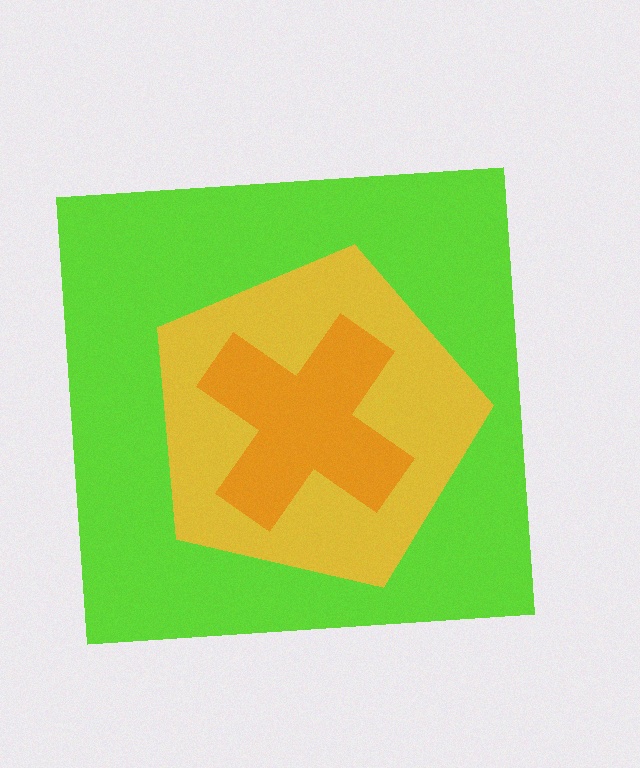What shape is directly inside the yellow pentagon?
The orange cross.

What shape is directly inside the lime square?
The yellow pentagon.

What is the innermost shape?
The orange cross.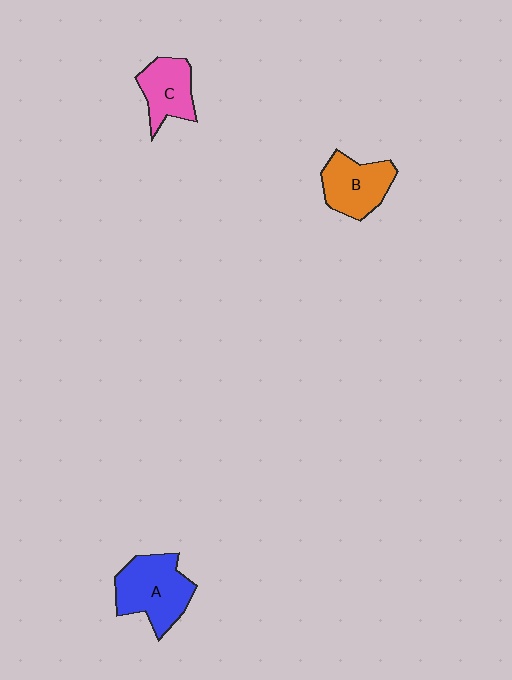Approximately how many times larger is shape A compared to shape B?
Approximately 1.3 times.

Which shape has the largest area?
Shape A (blue).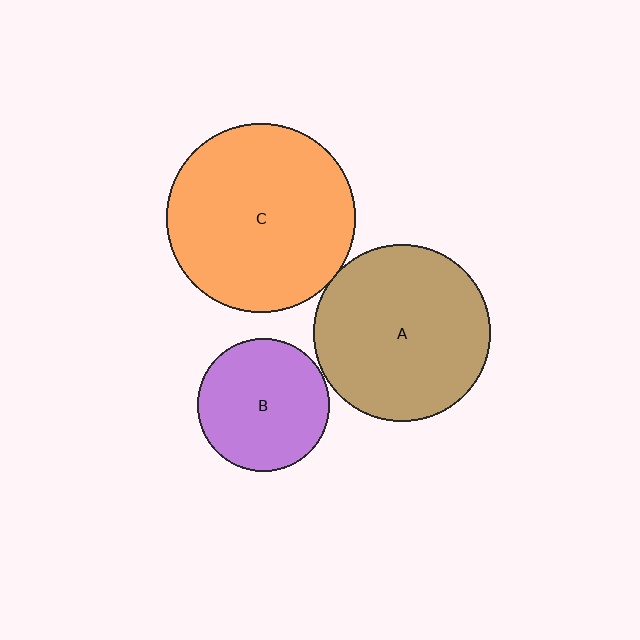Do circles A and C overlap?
Yes.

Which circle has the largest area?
Circle C (orange).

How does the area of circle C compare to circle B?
Approximately 2.0 times.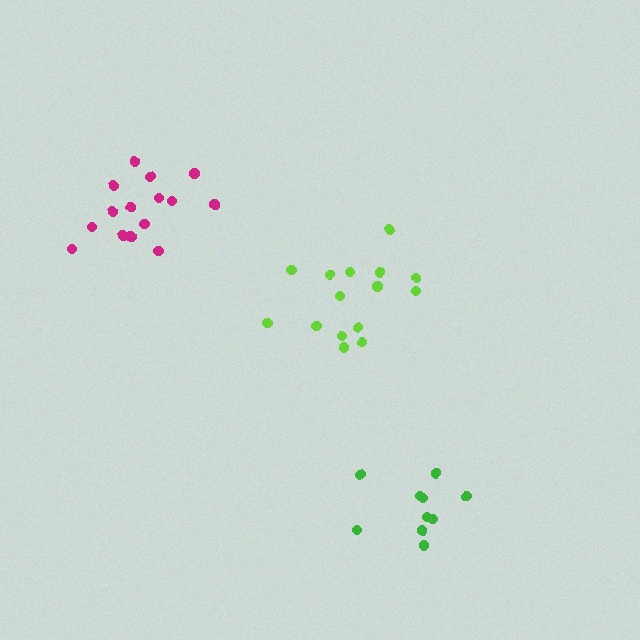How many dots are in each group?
Group 1: 10 dots, Group 2: 15 dots, Group 3: 15 dots (40 total).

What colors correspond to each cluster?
The clusters are colored: green, lime, magenta.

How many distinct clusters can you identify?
There are 3 distinct clusters.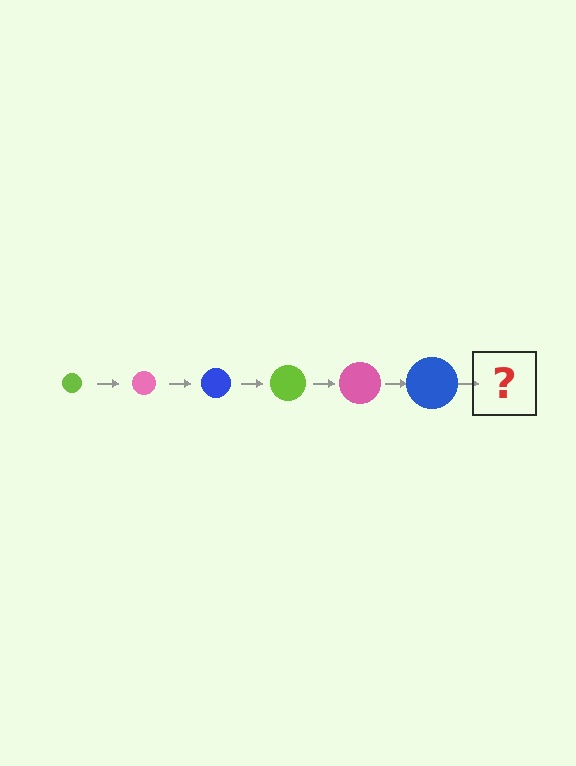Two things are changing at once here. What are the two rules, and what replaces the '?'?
The two rules are that the circle grows larger each step and the color cycles through lime, pink, and blue. The '?' should be a lime circle, larger than the previous one.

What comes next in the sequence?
The next element should be a lime circle, larger than the previous one.